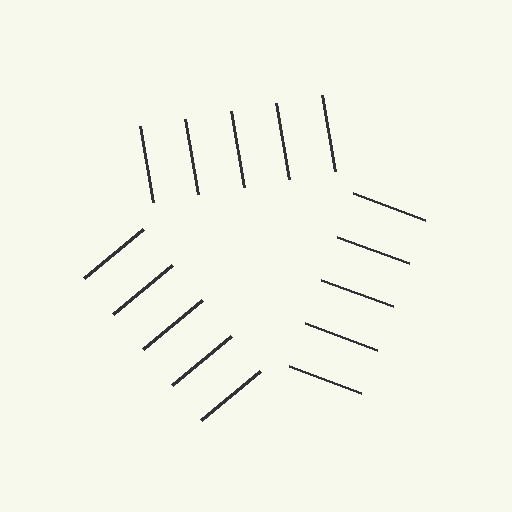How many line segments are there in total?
15 — 5 along each of the 3 edges.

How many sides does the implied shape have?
3 sides — the line-ends trace a triangle.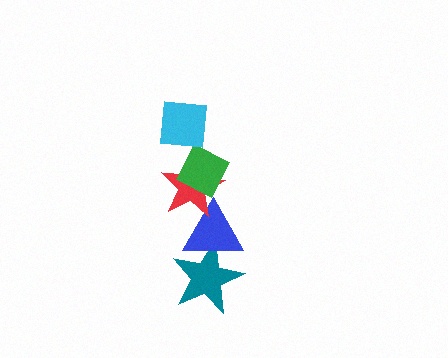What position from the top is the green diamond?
The green diamond is 2nd from the top.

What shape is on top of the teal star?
The blue triangle is on top of the teal star.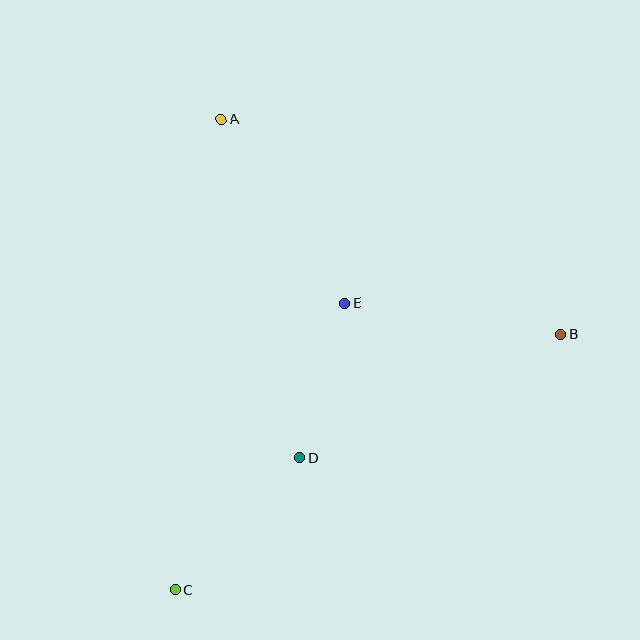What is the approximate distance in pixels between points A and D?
The distance between A and D is approximately 347 pixels.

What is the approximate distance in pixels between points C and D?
The distance between C and D is approximately 181 pixels.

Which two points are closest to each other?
Points D and E are closest to each other.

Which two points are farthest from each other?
Points A and C are farthest from each other.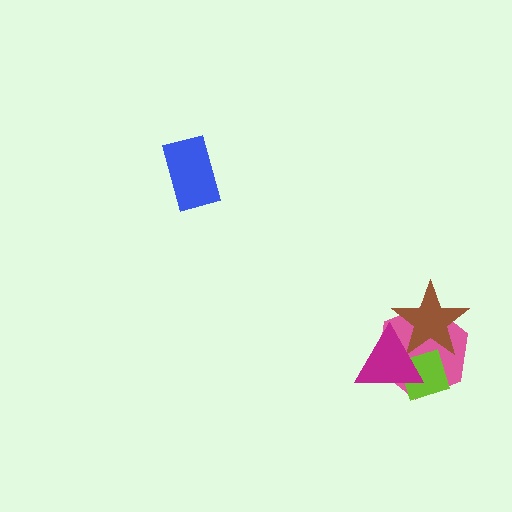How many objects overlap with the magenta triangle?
3 objects overlap with the magenta triangle.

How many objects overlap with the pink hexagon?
3 objects overlap with the pink hexagon.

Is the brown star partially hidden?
Yes, it is partially covered by another shape.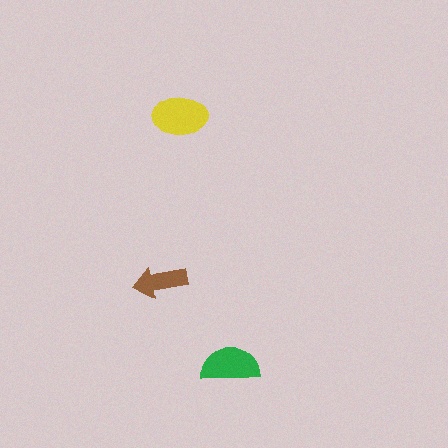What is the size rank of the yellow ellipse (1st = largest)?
1st.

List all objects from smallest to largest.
The brown arrow, the green semicircle, the yellow ellipse.